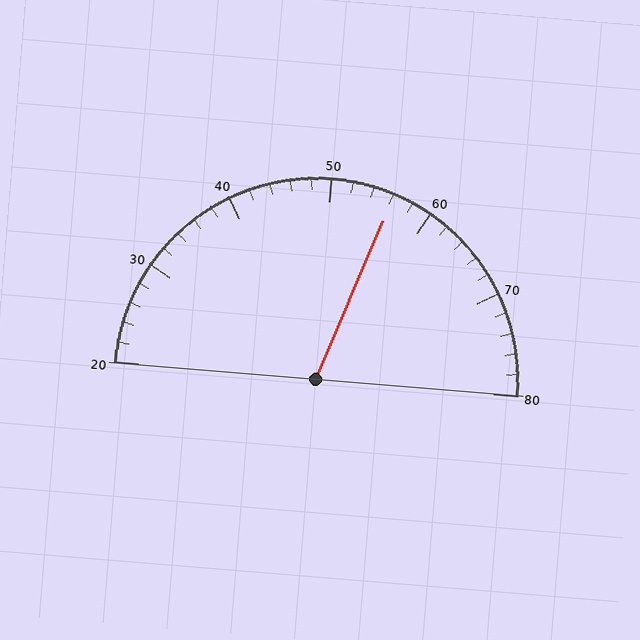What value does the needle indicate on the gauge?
The needle indicates approximately 56.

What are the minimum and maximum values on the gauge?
The gauge ranges from 20 to 80.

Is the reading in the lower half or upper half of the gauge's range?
The reading is in the upper half of the range (20 to 80).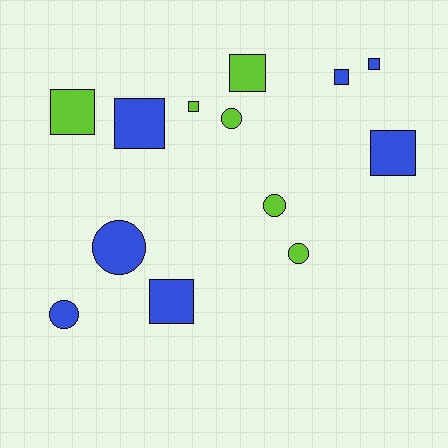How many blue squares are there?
There are 5 blue squares.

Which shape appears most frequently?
Square, with 8 objects.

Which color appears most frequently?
Blue, with 7 objects.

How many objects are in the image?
There are 13 objects.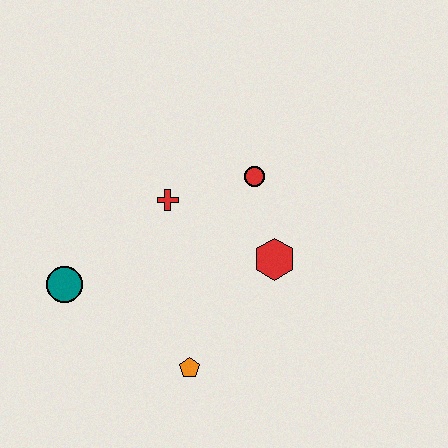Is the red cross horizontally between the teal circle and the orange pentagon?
Yes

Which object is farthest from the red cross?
The orange pentagon is farthest from the red cross.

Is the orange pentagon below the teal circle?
Yes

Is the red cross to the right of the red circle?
No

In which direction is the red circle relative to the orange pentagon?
The red circle is above the orange pentagon.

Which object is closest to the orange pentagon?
The red hexagon is closest to the orange pentagon.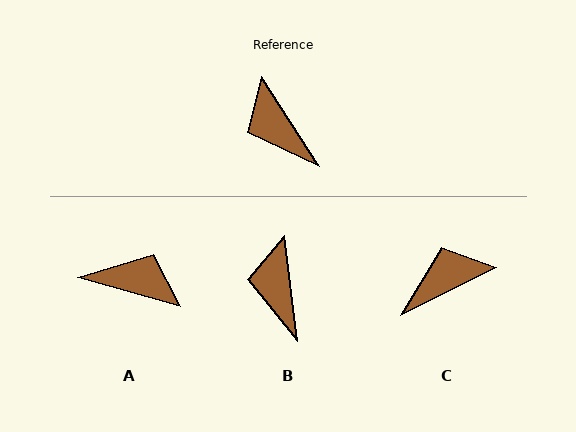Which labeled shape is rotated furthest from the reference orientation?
A, about 139 degrees away.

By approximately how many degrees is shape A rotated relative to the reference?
Approximately 139 degrees clockwise.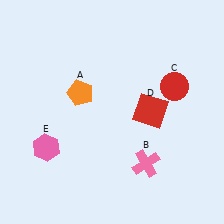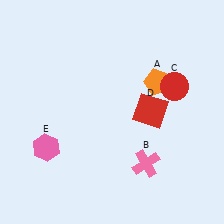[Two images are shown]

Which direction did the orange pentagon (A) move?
The orange pentagon (A) moved right.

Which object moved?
The orange pentagon (A) moved right.